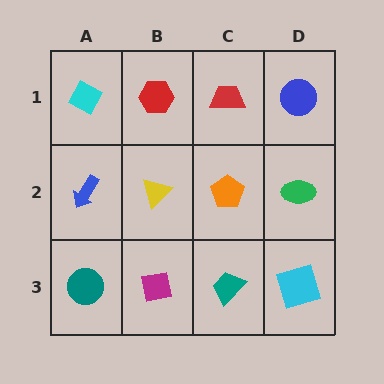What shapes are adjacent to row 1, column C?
An orange pentagon (row 2, column C), a red hexagon (row 1, column B), a blue circle (row 1, column D).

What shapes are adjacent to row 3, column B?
A yellow triangle (row 2, column B), a teal circle (row 3, column A), a teal trapezoid (row 3, column C).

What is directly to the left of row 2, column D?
An orange pentagon.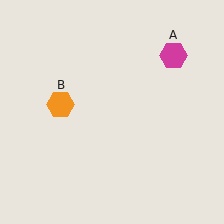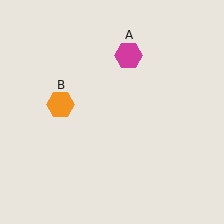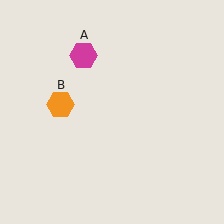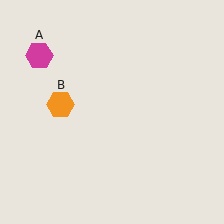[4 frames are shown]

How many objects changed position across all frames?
1 object changed position: magenta hexagon (object A).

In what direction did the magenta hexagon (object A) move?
The magenta hexagon (object A) moved left.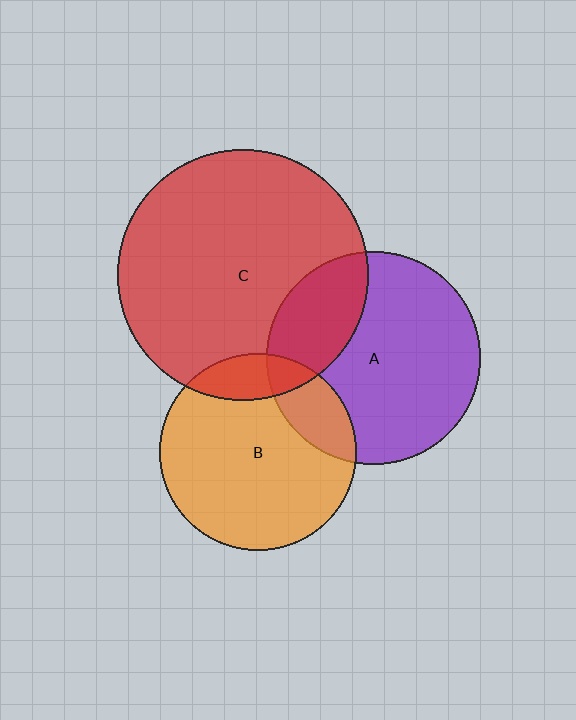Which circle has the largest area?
Circle C (red).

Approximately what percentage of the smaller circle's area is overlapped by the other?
Approximately 15%.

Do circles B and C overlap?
Yes.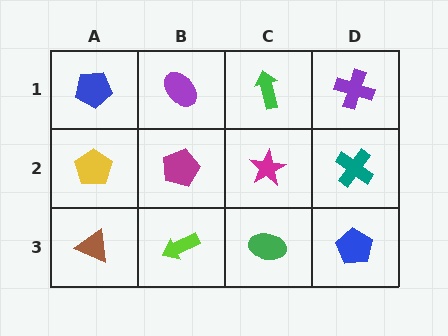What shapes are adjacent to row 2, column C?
A green arrow (row 1, column C), a green ellipse (row 3, column C), a magenta pentagon (row 2, column B), a teal cross (row 2, column D).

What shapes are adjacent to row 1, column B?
A magenta pentagon (row 2, column B), a blue pentagon (row 1, column A), a green arrow (row 1, column C).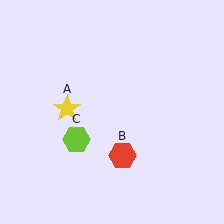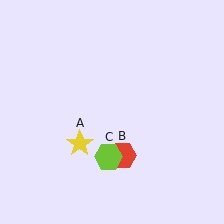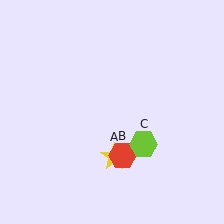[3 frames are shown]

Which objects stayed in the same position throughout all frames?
Red hexagon (object B) remained stationary.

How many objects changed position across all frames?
2 objects changed position: yellow star (object A), lime hexagon (object C).